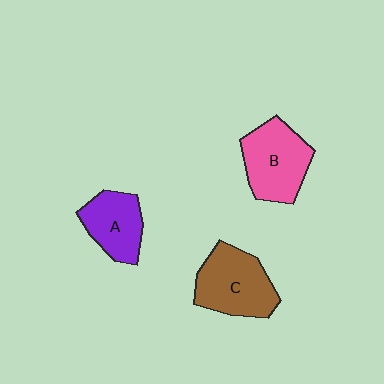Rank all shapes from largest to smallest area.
From largest to smallest: C (brown), B (pink), A (purple).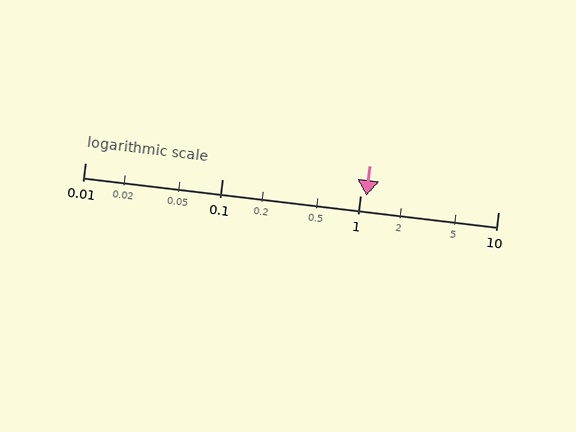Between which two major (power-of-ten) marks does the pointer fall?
The pointer is between 1 and 10.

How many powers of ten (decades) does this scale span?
The scale spans 3 decades, from 0.01 to 10.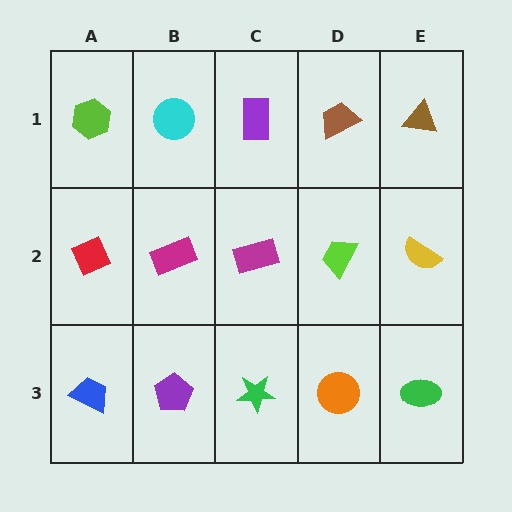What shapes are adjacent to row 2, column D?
A brown trapezoid (row 1, column D), an orange circle (row 3, column D), a magenta rectangle (row 2, column C), a yellow semicircle (row 2, column E).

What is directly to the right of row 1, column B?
A purple rectangle.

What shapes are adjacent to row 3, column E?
A yellow semicircle (row 2, column E), an orange circle (row 3, column D).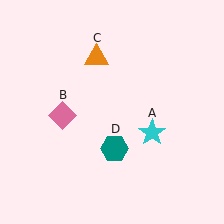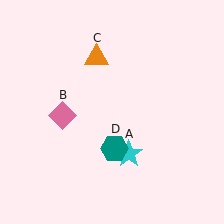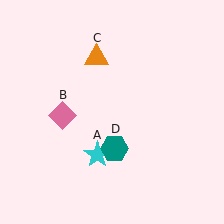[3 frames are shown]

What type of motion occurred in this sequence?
The cyan star (object A) rotated clockwise around the center of the scene.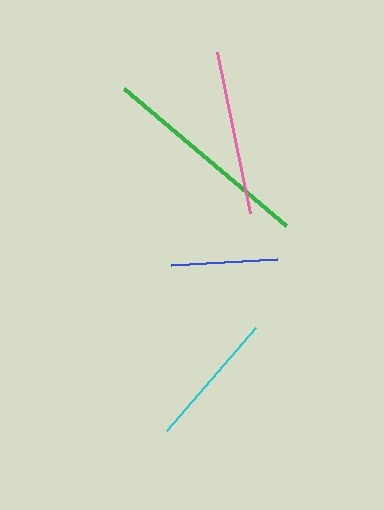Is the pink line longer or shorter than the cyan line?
The pink line is longer than the cyan line.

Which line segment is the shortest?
The blue line is the shortest at approximately 107 pixels.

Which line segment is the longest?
The green line is the longest at approximately 212 pixels.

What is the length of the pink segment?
The pink segment is approximately 164 pixels long.